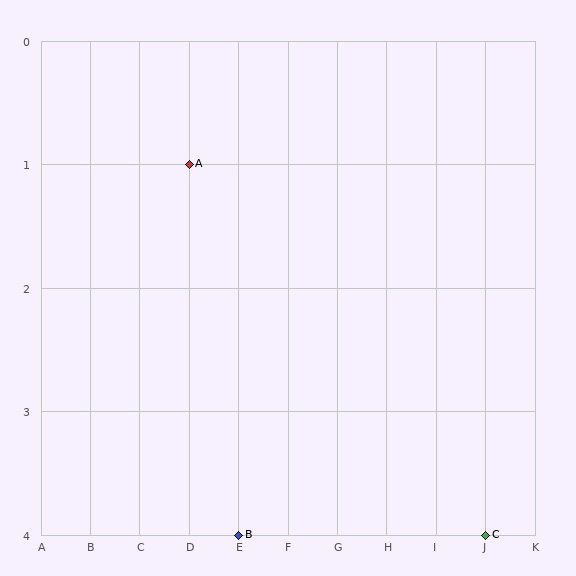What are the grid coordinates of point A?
Point A is at grid coordinates (D, 1).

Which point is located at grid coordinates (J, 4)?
Point C is at (J, 4).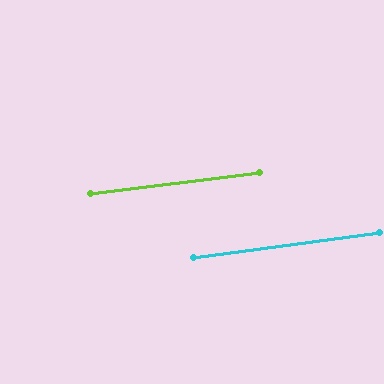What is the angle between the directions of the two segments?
Approximately 1 degree.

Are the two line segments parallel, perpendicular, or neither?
Parallel — their directions differ by only 0.6°.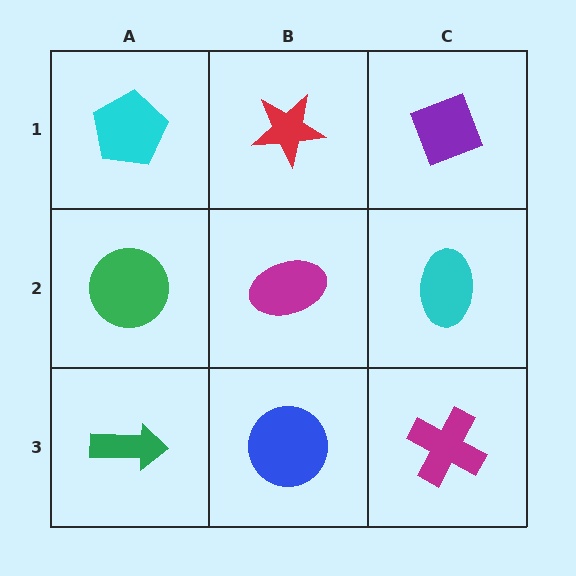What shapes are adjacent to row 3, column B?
A magenta ellipse (row 2, column B), a green arrow (row 3, column A), a magenta cross (row 3, column C).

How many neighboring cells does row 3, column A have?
2.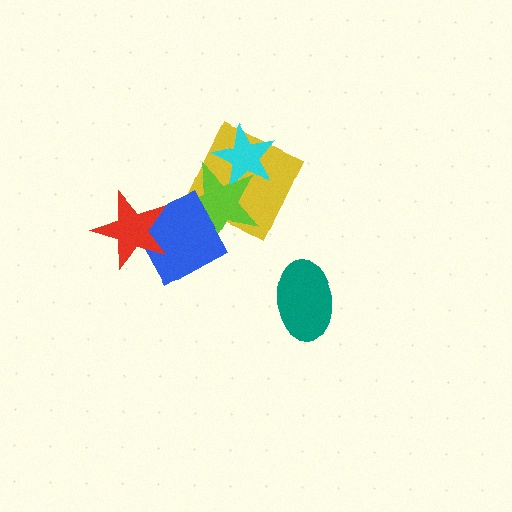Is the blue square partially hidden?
Yes, it is partially covered by another shape.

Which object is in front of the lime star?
The blue square is in front of the lime star.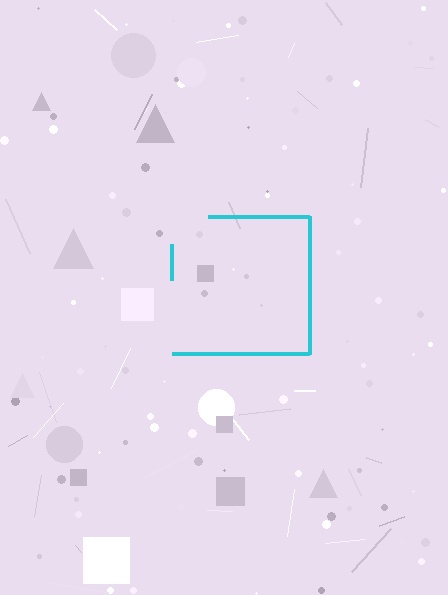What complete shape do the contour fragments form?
The contour fragments form a square.